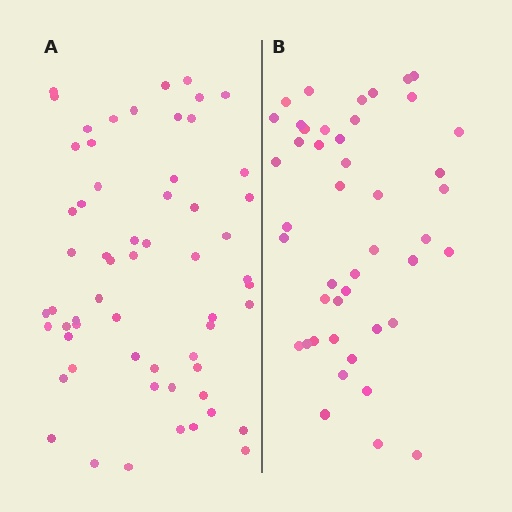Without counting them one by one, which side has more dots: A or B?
Region A (the left region) has more dots.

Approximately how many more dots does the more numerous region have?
Region A has approximately 15 more dots than region B.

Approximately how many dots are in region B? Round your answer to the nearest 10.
About 40 dots. (The exact count is 45, which rounds to 40.)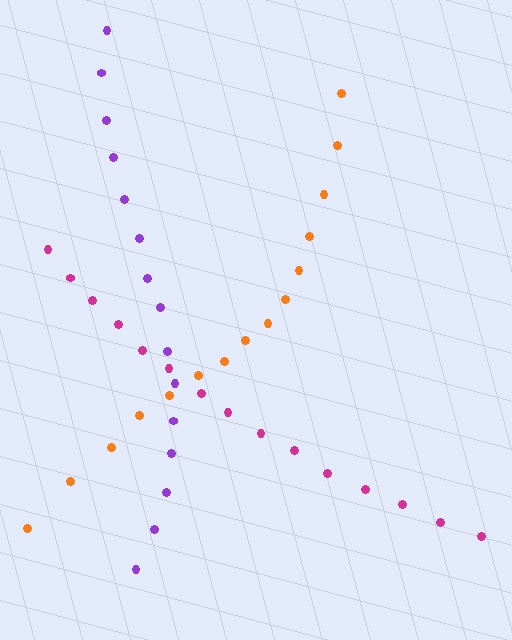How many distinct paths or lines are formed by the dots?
There are 3 distinct paths.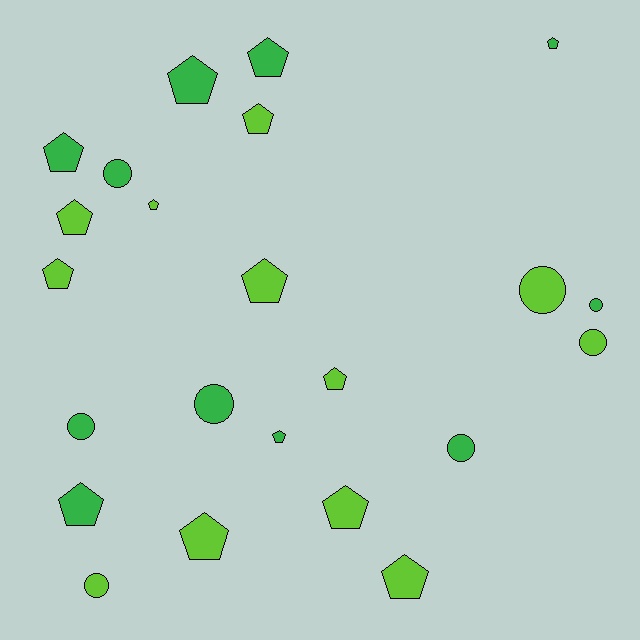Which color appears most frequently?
Lime, with 12 objects.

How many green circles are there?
There are 5 green circles.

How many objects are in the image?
There are 23 objects.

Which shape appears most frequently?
Pentagon, with 15 objects.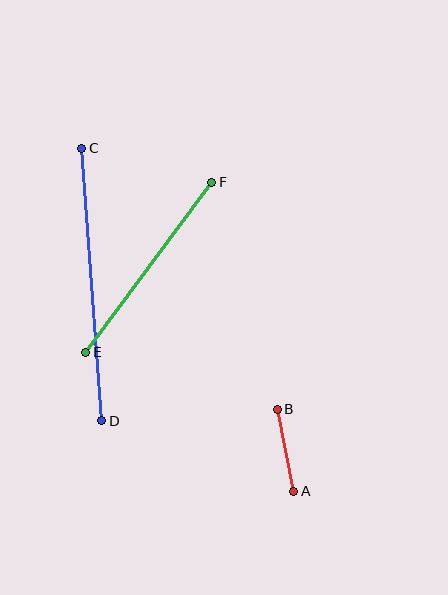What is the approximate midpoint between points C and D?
The midpoint is at approximately (92, 285) pixels.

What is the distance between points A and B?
The distance is approximately 84 pixels.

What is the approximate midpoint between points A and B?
The midpoint is at approximately (285, 450) pixels.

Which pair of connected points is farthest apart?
Points C and D are farthest apart.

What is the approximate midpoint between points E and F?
The midpoint is at approximately (149, 267) pixels.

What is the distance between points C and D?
The distance is approximately 273 pixels.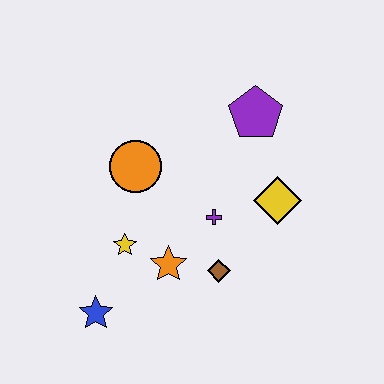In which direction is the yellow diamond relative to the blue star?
The yellow diamond is to the right of the blue star.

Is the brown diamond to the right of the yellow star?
Yes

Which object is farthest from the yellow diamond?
The blue star is farthest from the yellow diamond.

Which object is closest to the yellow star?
The orange star is closest to the yellow star.